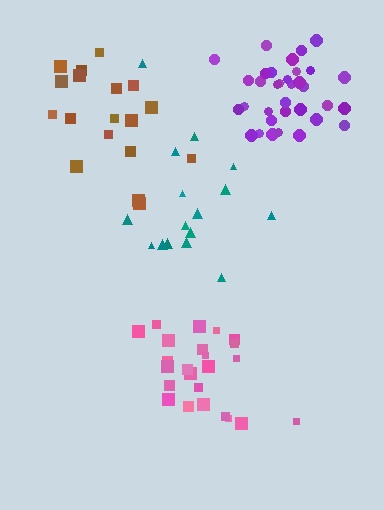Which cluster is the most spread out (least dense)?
Teal.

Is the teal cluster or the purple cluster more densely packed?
Purple.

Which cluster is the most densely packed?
Purple.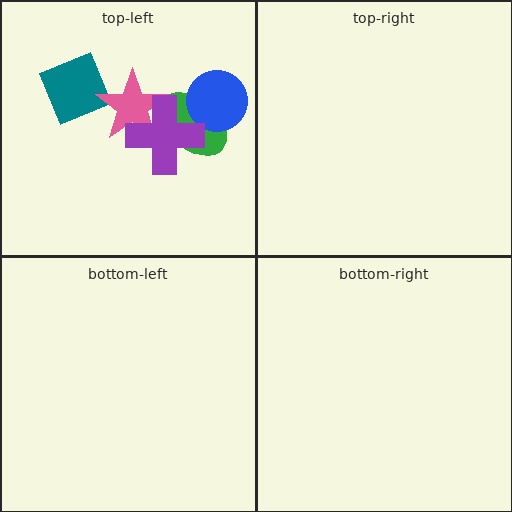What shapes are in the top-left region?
The teal diamond, the pink star, the green ellipse, the blue circle, the purple cross.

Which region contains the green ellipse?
The top-left region.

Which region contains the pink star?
The top-left region.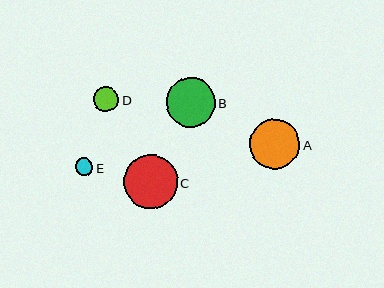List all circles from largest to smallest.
From largest to smallest: C, A, B, D, E.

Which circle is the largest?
Circle C is the largest with a size of approximately 54 pixels.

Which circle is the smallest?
Circle E is the smallest with a size of approximately 18 pixels.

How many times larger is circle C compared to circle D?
Circle C is approximately 2.2 times the size of circle D.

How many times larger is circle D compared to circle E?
Circle D is approximately 1.4 times the size of circle E.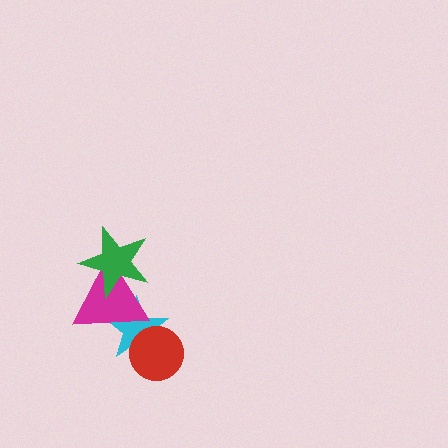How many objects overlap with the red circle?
1 object overlaps with the red circle.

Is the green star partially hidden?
No, no other shape covers it.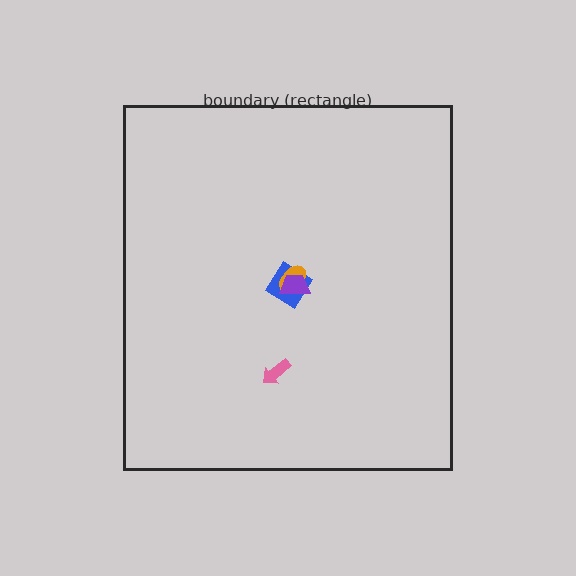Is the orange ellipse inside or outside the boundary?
Inside.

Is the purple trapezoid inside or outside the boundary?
Inside.